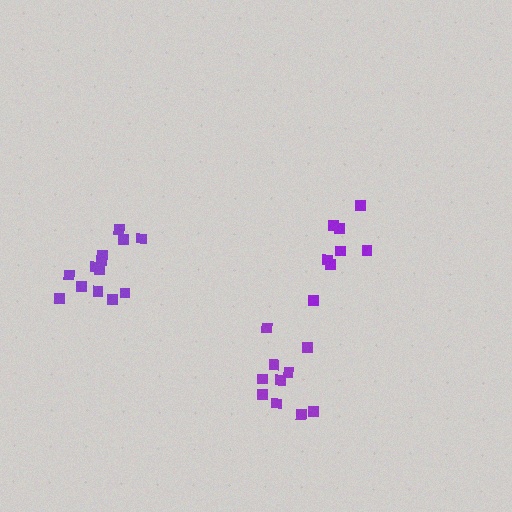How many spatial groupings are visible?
There are 3 spatial groupings.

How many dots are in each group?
Group 1: 10 dots, Group 2: 8 dots, Group 3: 13 dots (31 total).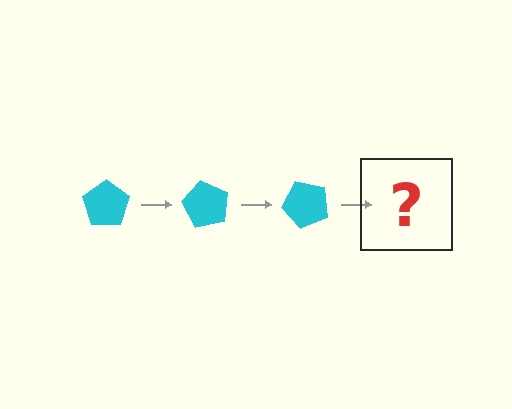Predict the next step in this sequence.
The next step is a cyan pentagon rotated 180 degrees.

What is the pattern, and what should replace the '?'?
The pattern is that the pentagon rotates 60 degrees each step. The '?' should be a cyan pentagon rotated 180 degrees.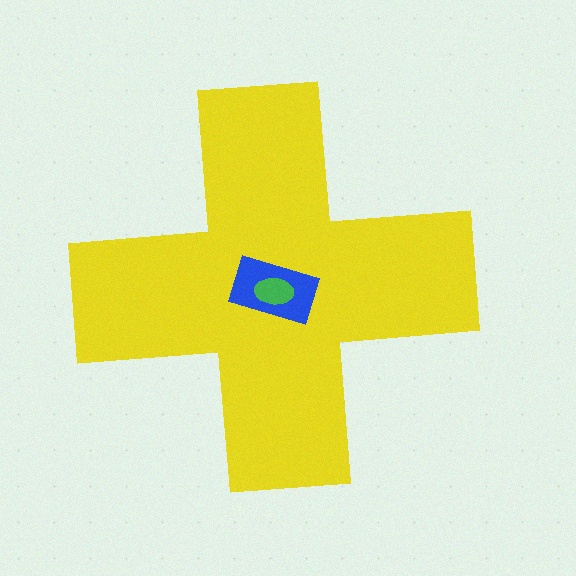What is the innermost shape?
The green ellipse.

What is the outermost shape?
The yellow cross.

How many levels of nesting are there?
3.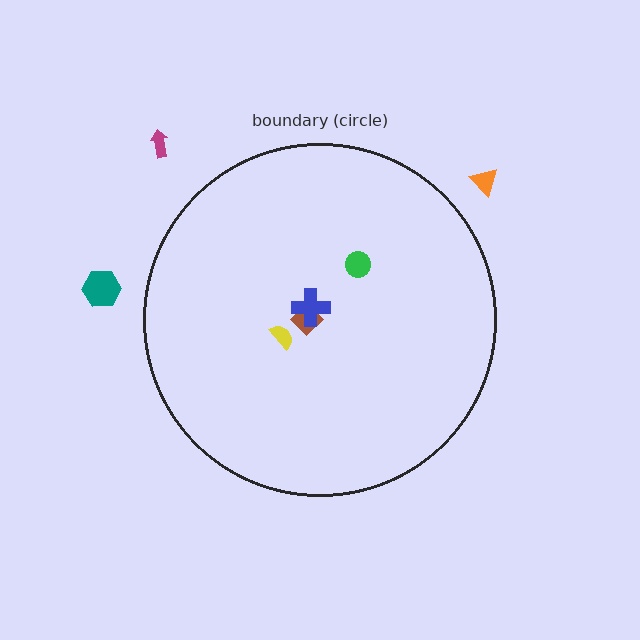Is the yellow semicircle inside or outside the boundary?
Inside.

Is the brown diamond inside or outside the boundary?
Inside.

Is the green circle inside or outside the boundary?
Inside.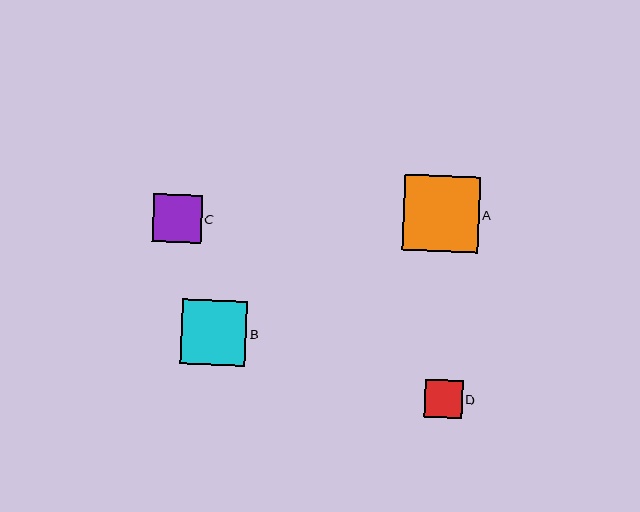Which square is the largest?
Square A is the largest with a size of approximately 76 pixels.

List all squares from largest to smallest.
From largest to smallest: A, B, C, D.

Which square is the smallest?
Square D is the smallest with a size of approximately 37 pixels.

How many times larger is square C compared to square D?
Square C is approximately 1.3 times the size of square D.